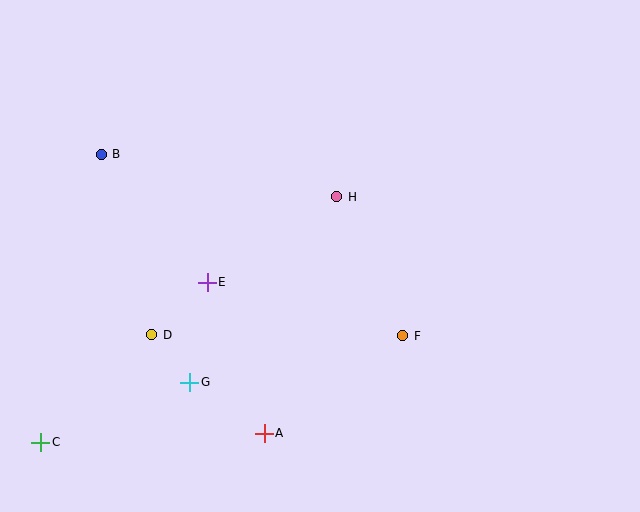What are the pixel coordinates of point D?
Point D is at (152, 335).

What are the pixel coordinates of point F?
Point F is at (403, 336).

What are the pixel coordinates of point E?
Point E is at (207, 282).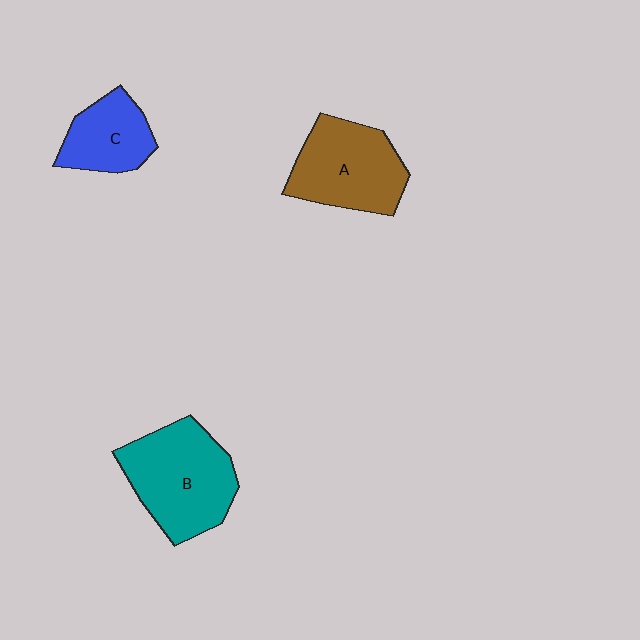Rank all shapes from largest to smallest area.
From largest to smallest: B (teal), A (brown), C (blue).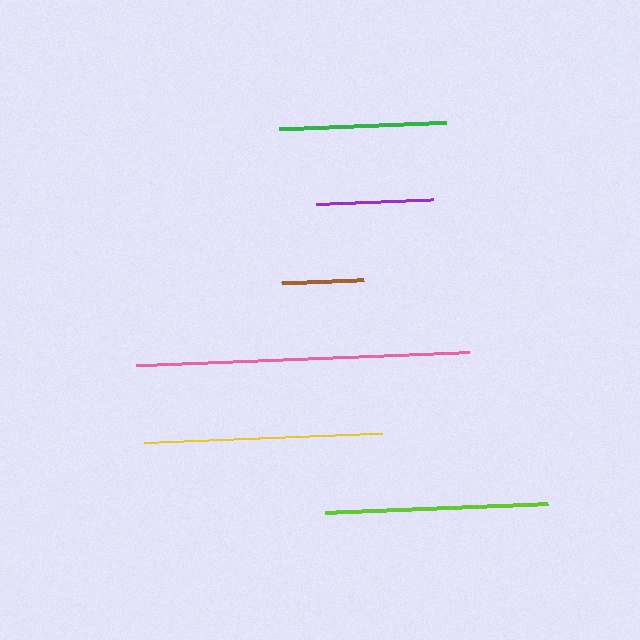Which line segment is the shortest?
The brown line is the shortest at approximately 81 pixels.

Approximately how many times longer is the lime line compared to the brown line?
The lime line is approximately 2.7 times the length of the brown line.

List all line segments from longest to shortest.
From longest to shortest: pink, yellow, lime, green, purple, brown.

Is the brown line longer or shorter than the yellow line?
The yellow line is longer than the brown line.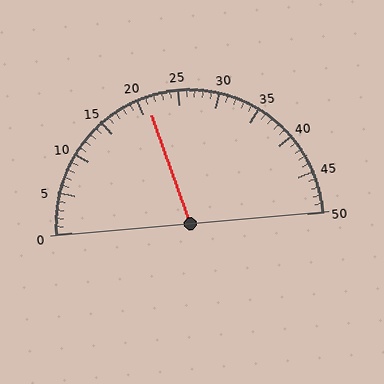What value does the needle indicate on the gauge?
The needle indicates approximately 21.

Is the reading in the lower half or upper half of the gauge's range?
The reading is in the lower half of the range (0 to 50).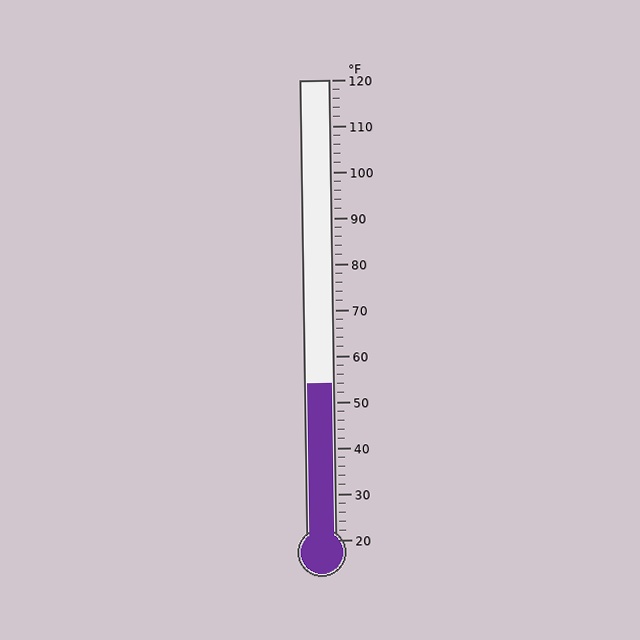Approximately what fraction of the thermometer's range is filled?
The thermometer is filled to approximately 35% of its range.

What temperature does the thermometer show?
The thermometer shows approximately 54°F.